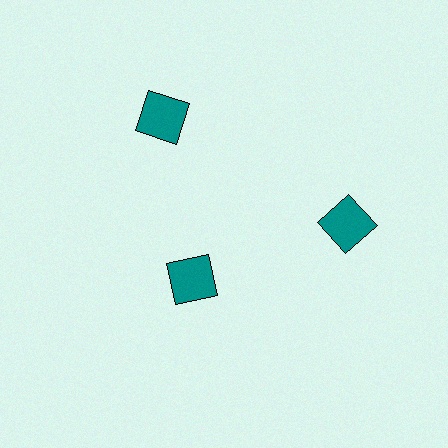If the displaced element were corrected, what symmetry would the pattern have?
It would have 3-fold rotational symmetry — the pattern would map onto itself every 120 degrees.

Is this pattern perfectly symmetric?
No. The 3 teal squares are arranged in a ring, but one element near the 7 o'clock position is pulled inward toward the center, breaking the 3-fold rotational symmetry.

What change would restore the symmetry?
The symmetry would be restored by moving it outward, back onto the ring so that all 3 squares sit at equal angles and equal distance from the center.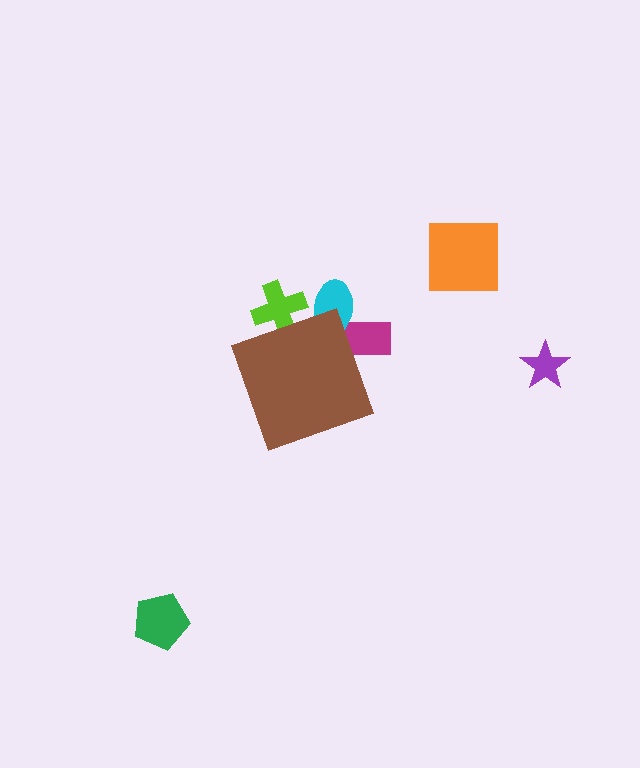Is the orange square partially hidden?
No, the orange square is fully visible.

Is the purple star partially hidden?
No, the purple star is fully visible.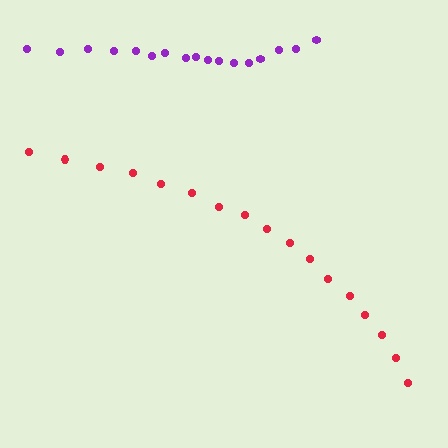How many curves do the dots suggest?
There are 2 distinct paths.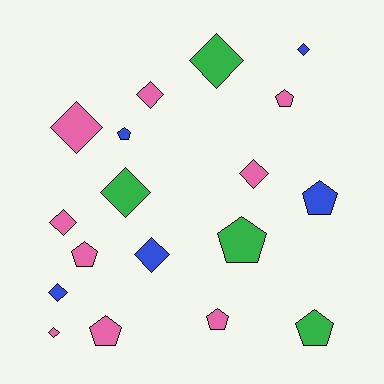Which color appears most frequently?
Pink, with 9 objects.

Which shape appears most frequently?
Diamond, with 10 objects.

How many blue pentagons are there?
There are 2 blue pentagons.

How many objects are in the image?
There are 18 objects.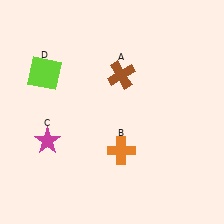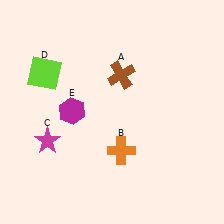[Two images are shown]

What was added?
A magenta hexagon (E) was added in Image 2.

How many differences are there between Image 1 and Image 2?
There is 1 difference between the two images.